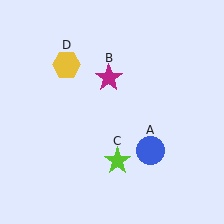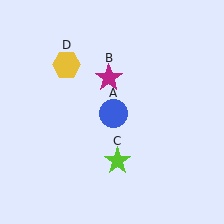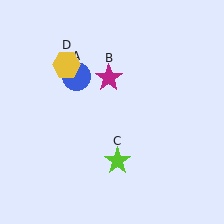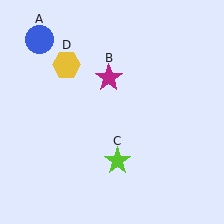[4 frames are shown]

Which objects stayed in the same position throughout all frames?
Magenta star (object B) and lime star (object C) and yellow hexagon (object D) remained stationary.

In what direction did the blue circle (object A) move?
The blue circle (object A) moved up and to the left.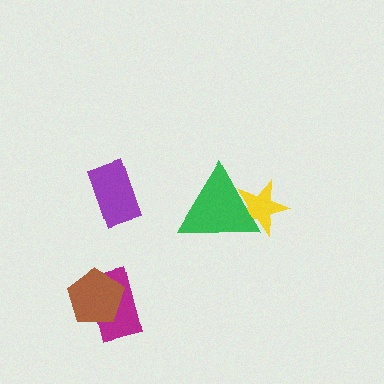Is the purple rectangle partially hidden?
No, no other shape covers it.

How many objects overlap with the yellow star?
1 object overlaps with the yellow star.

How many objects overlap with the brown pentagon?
1 object overlaps with the brown pentagon.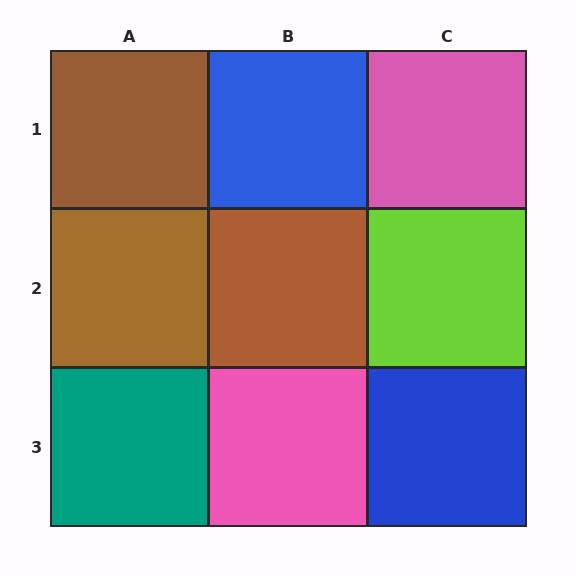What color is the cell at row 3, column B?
Pink.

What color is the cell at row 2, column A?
Brown.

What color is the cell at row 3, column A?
Teal.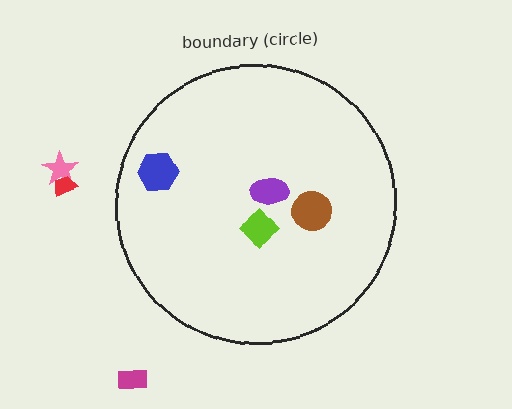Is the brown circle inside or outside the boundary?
Inside.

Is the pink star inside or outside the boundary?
Outside.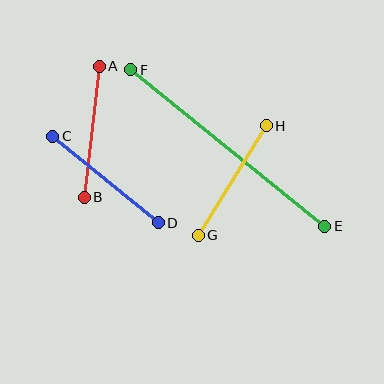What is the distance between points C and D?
The distance is approximately 137 pixels.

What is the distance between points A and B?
The distance is approximately 132 pixels.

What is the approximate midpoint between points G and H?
The midpoint is at approximately (232, 181) pixels.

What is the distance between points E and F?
The distance is approximately 249 pixels.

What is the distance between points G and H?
The distance is approximately 129 pixels.